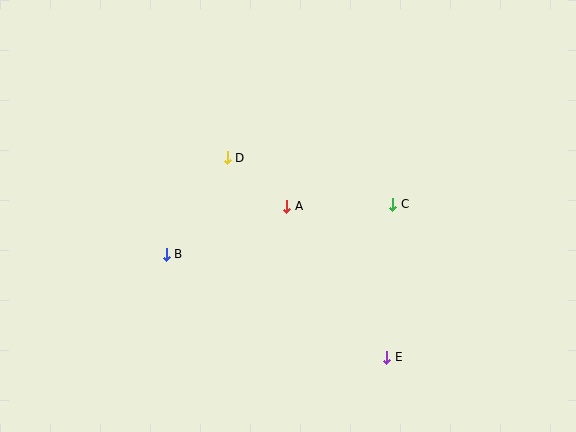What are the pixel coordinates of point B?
Point B is at (166, 254).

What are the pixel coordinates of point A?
Point A is at (287, 206).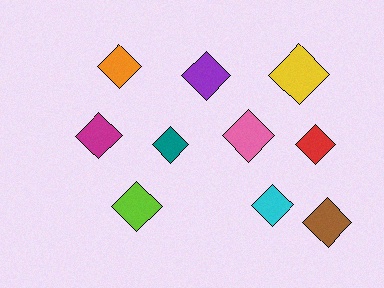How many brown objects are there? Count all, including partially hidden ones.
There is 1 brown object.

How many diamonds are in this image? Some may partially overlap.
There are 10 diamonds.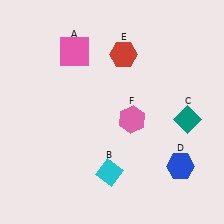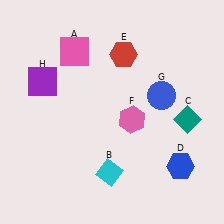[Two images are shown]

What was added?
A blue circle (G), a purple square (H) were added in Image 2.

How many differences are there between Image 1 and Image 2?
There are 2 differences between the two images.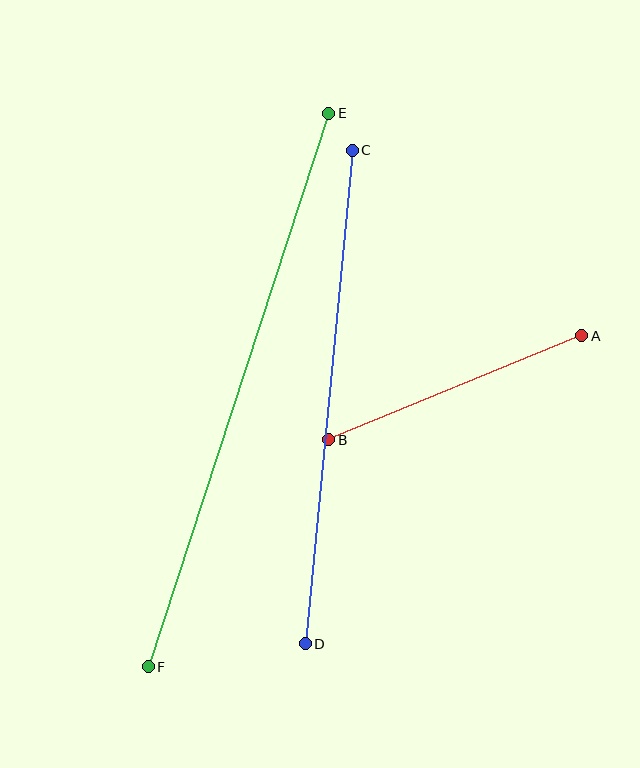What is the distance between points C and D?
The distance is approximately 496 pixels.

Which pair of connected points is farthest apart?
Points E and F are farthest apart.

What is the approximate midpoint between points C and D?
The midpoint is at approximately (329, 397) pixels.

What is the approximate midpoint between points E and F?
The midpoint is at approximately (239, 390) pixels.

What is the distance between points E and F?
The distance is approximately 582 pixels.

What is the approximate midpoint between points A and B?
The midpoint is at approximately (455, 388) pixels.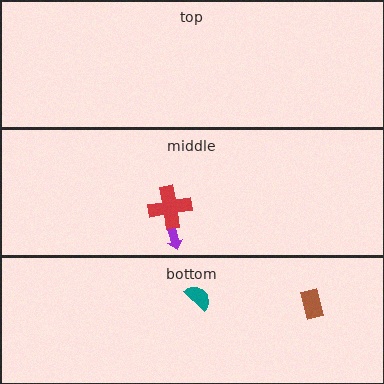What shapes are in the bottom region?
The teal semicircle, the brown rectangle.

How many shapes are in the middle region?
2.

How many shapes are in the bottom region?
2.